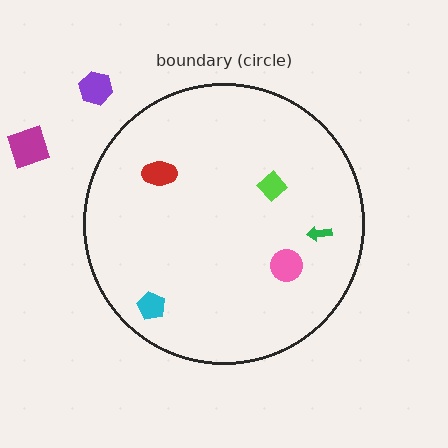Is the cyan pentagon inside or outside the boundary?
Inside.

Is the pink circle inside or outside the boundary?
Inside.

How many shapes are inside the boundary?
5 inside, 2 outside.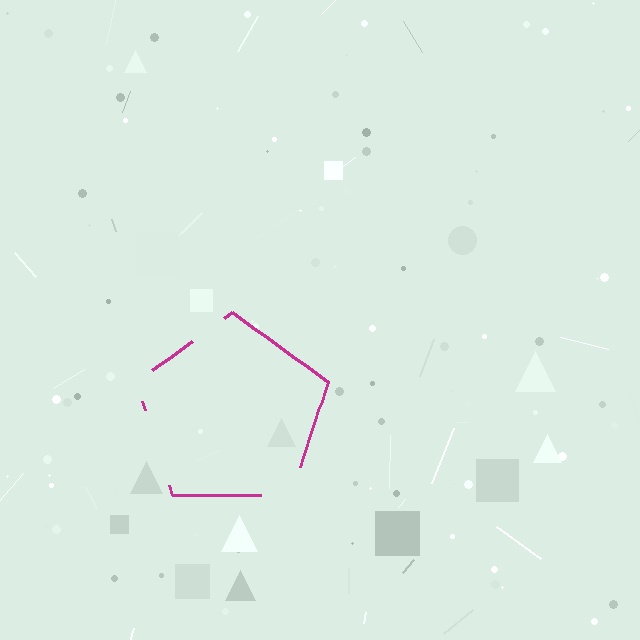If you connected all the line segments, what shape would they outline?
They would outline a pentagon.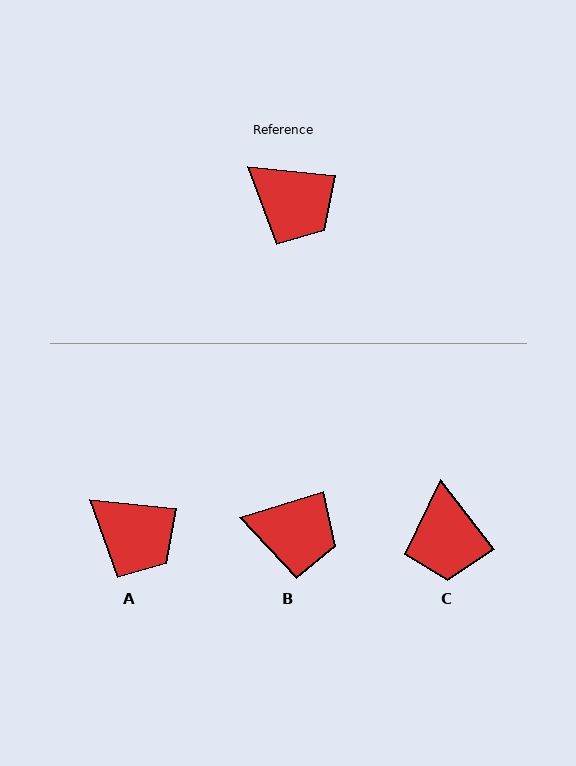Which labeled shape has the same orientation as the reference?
A.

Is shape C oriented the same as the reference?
No, it is off by about 46 degrees.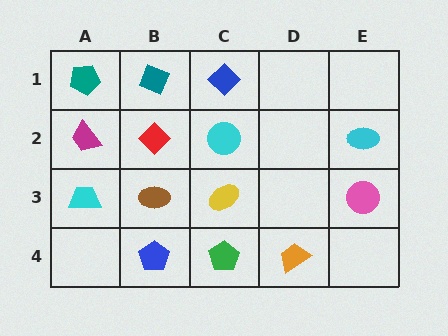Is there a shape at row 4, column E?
No, that cell is empty.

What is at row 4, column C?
A green pentagon.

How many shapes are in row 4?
3 shapes.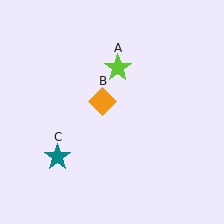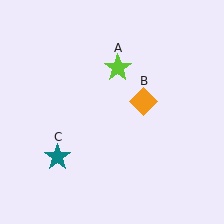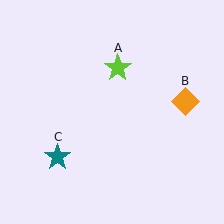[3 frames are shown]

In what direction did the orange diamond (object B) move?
The orange diamond (object B) moved right.